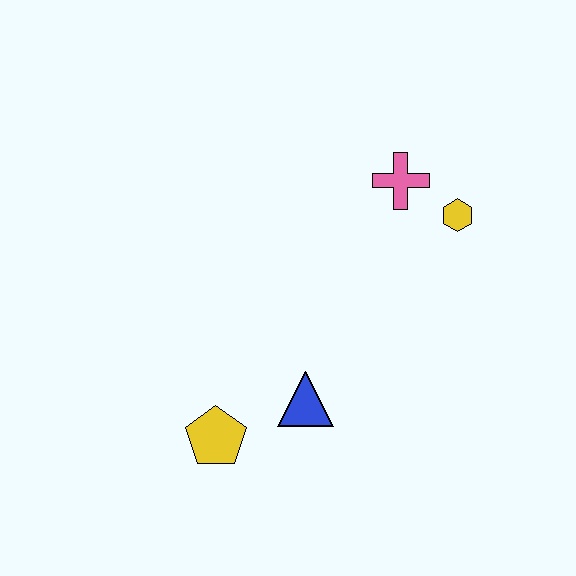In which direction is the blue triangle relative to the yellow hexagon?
The blue triangle is below the yellow hexagon.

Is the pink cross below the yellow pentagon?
No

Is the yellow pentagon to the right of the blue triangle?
No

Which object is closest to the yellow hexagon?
The pink cross is closest to the yellow hexagon.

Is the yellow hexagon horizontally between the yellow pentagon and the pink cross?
No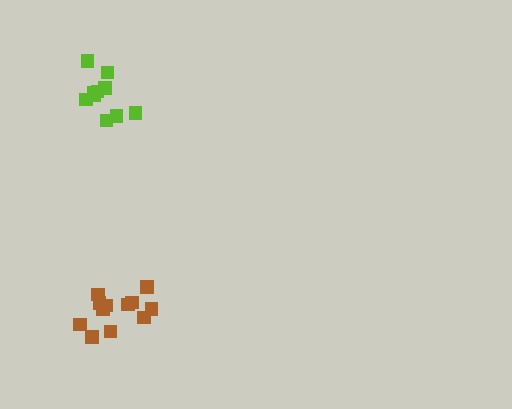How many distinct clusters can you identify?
There are 2 distinct clusters.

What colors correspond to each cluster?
The clusters are colored: lime, brown.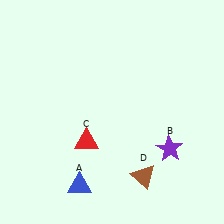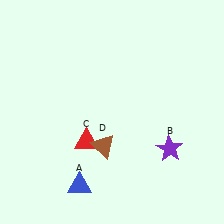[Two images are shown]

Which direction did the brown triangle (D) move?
The brown triangle (D) moved left.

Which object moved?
The brown triangle (D) moved left.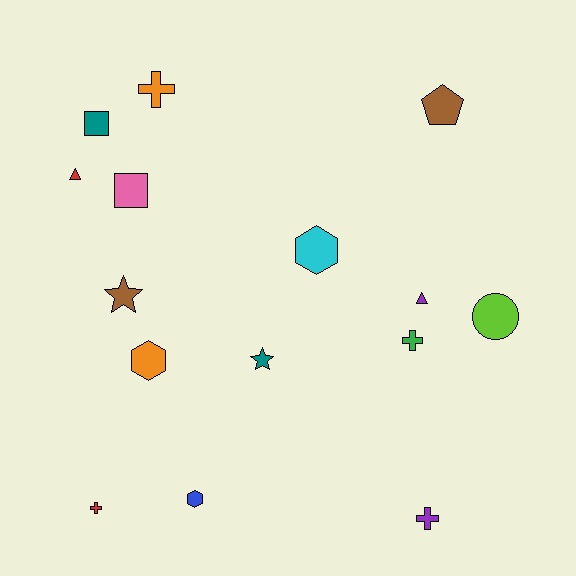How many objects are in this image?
There are 15 objects.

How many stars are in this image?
There are 2 stars.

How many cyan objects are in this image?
There is 1 cyan object.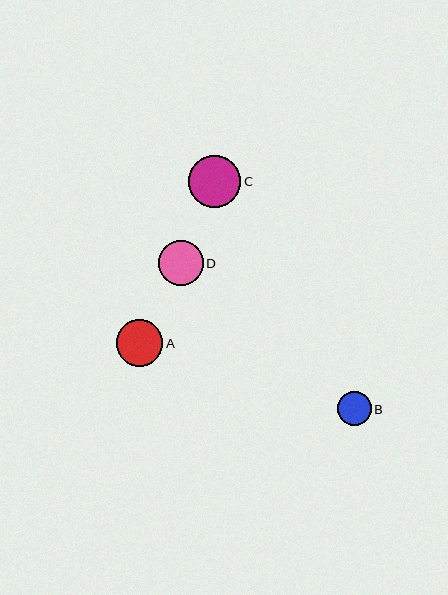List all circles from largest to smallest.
From largest to smallest: C, A, D, B.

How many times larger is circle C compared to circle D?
Circle C is approximately 1.2 times the size of circle D.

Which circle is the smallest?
Circle B is the smallest with a size of approximately 34 pixels.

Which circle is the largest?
Circle C is the largest with a size of approximately 52 pixels.